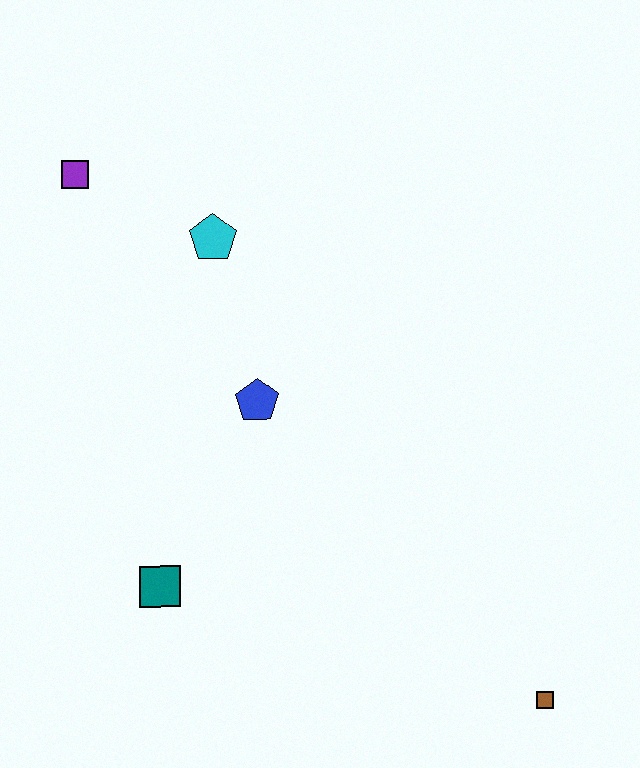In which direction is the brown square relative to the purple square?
The brown square is below the purple square.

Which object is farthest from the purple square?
The brown square is farthest from the purple square.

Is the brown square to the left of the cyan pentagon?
No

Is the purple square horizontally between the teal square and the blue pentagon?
No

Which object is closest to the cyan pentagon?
The purple square is closest to the cyan pentagon.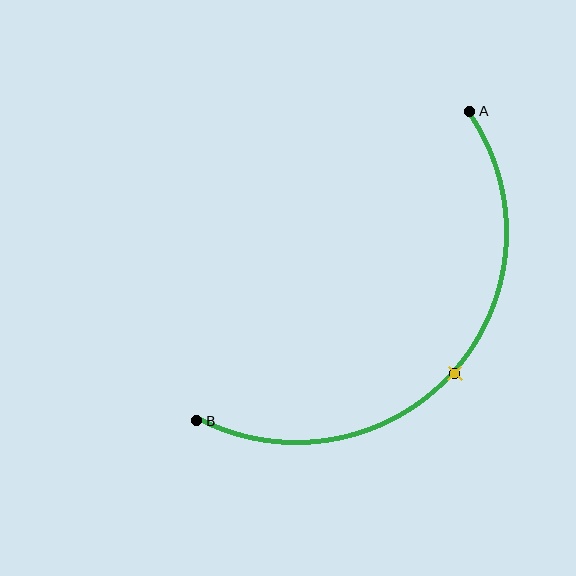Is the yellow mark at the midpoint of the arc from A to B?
Yes. The yellow mark lies on the arc at equal arc-length from both A and B — it is the arc midpoint.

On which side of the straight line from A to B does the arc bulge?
The arc bulges below and to the right of the straight line connecting A and B.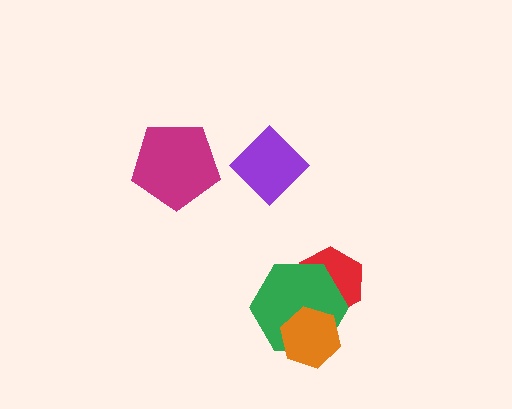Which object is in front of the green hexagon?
The orange hexagon is in front of the green hexagon.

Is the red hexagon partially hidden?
Yes, it is partially covered by another shape.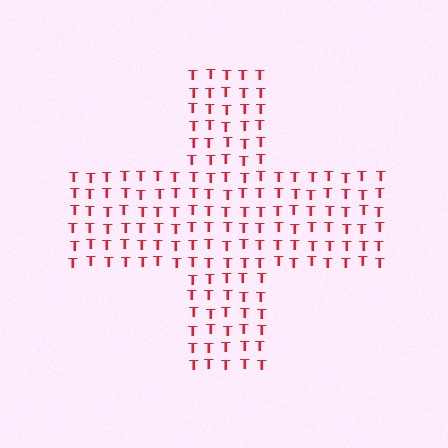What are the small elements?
The small elements are letter T's.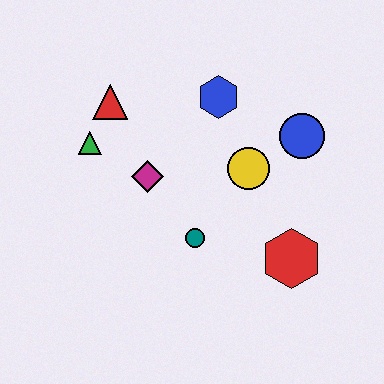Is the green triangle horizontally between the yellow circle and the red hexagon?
No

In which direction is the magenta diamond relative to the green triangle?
The magenta diamond is to the right of the green triangle.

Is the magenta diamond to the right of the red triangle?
Yes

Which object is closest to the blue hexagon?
The yellow circle is closest to the blue hexagon.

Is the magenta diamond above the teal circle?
Yes